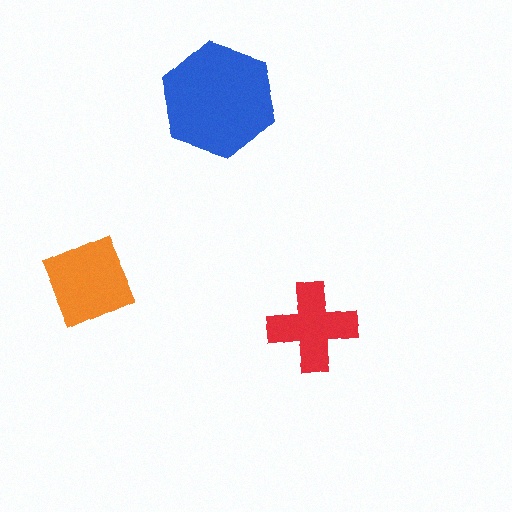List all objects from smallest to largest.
The red cross, the orange diamond, the blue hexagon.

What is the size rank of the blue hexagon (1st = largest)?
1st.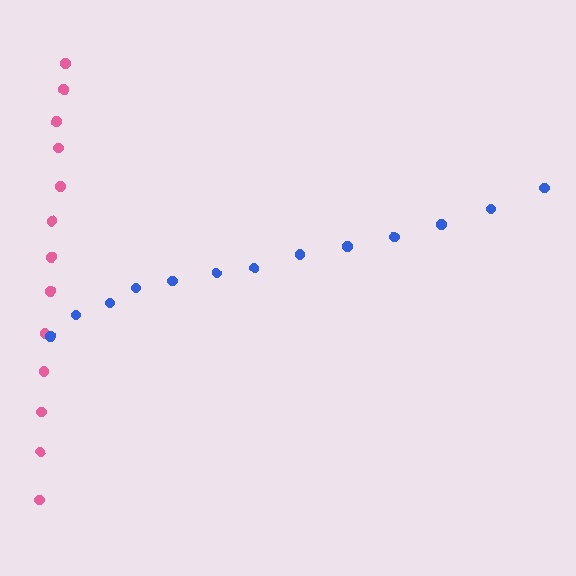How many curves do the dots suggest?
There are 2 distinct paths.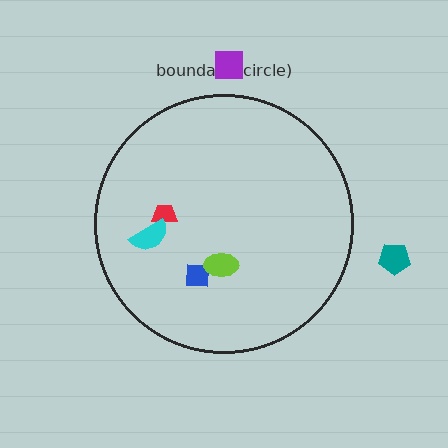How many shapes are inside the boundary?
4 inside, 2 outside.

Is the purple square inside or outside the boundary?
Outside.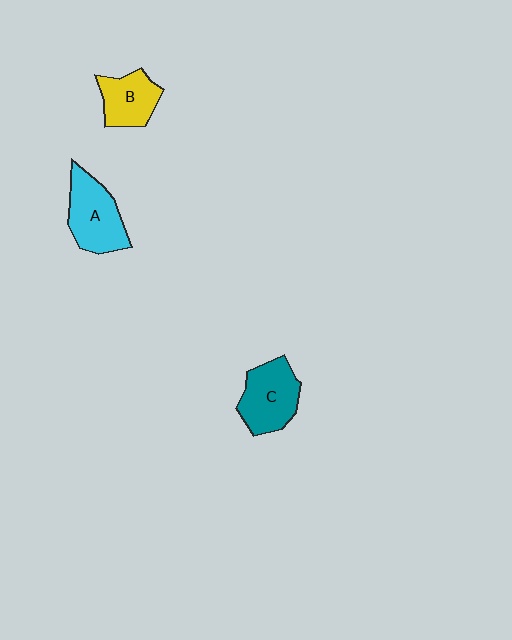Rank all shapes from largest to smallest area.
From largest to smallest: A (cyan), C (teal), B (yellow).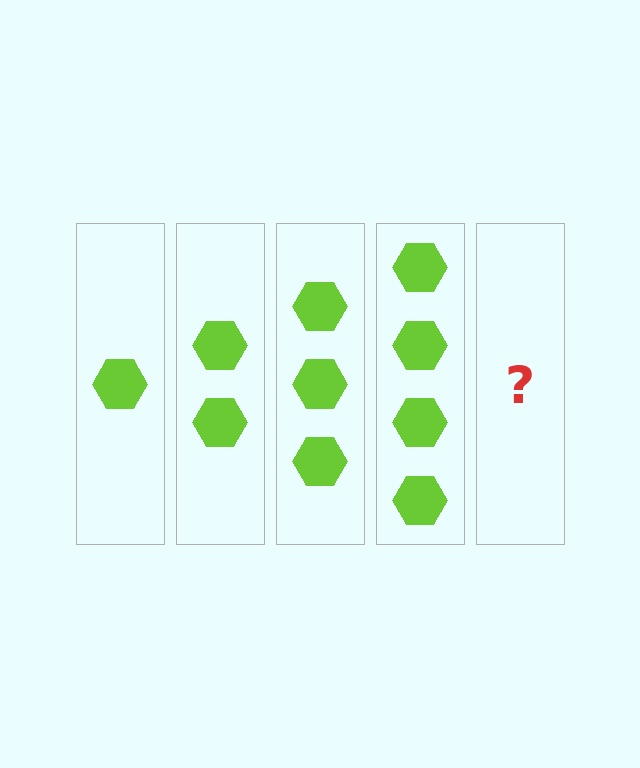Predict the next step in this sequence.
The next step is 5 hexagons.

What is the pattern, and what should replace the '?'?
The pattern is that each step adds one more hexagon. The '?' should be 5 hexagons.